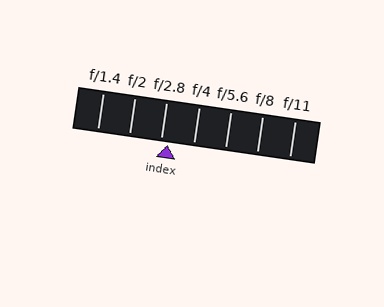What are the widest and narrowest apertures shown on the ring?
The widest aperture shown is f/1.4 and the narrowest is f/11.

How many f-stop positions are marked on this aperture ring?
There are 7 f-stop positions marked.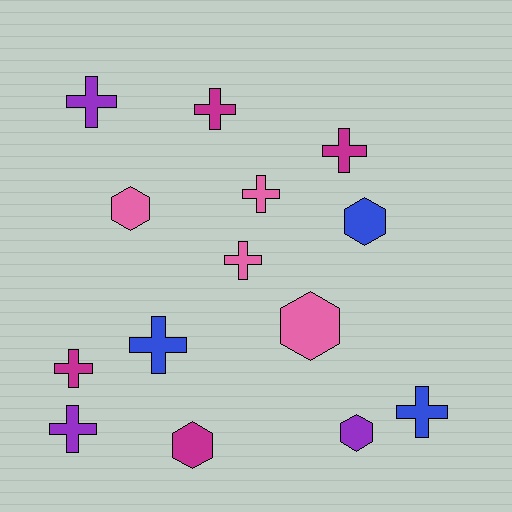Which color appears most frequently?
Pink, with 4 objects.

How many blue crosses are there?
There are 2 blue crosses.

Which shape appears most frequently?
Cross, with 9 objects.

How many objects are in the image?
There are 14 objects.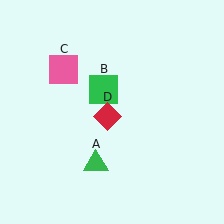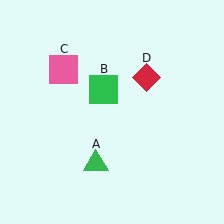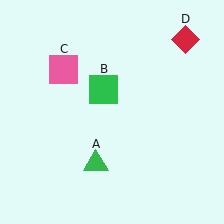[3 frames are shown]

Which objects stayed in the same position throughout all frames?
Green triangle (object A) and green square (object B) and pink square (object C) remained stationary.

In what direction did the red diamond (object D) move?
The red diamond (object D) moved up and to the right.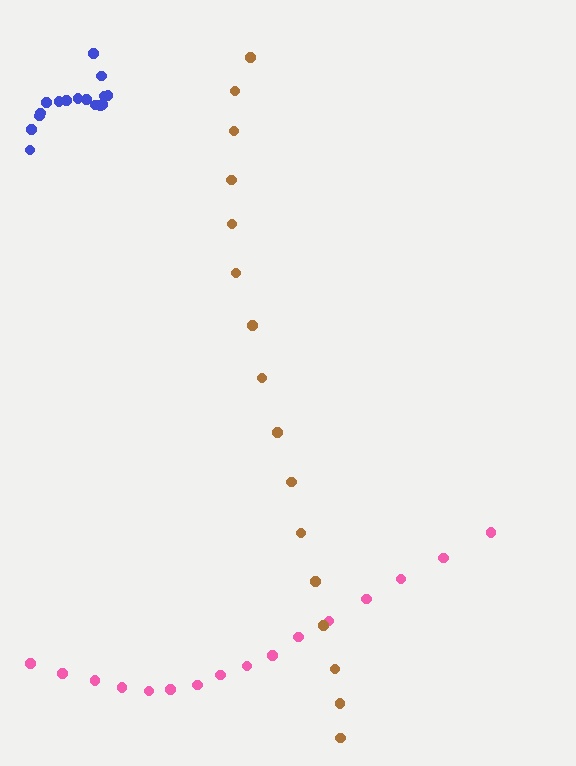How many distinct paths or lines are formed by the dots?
There are 3 distinct paths.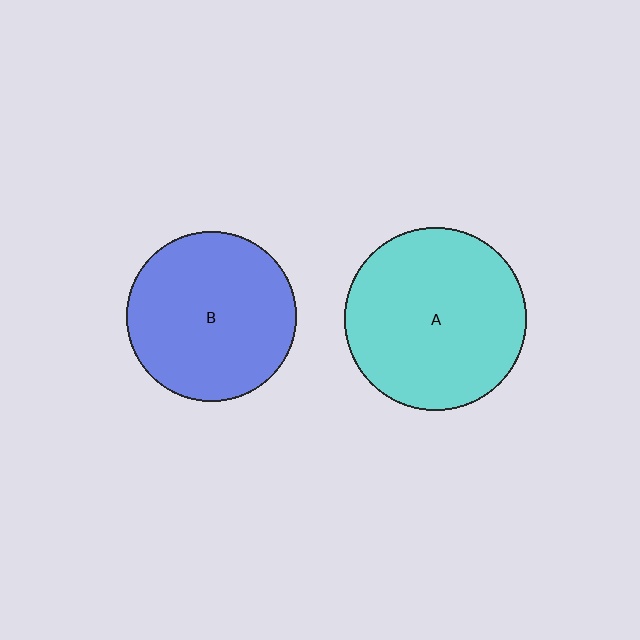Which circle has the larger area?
Circle A (cyan).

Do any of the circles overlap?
No, none of the circles overlap.